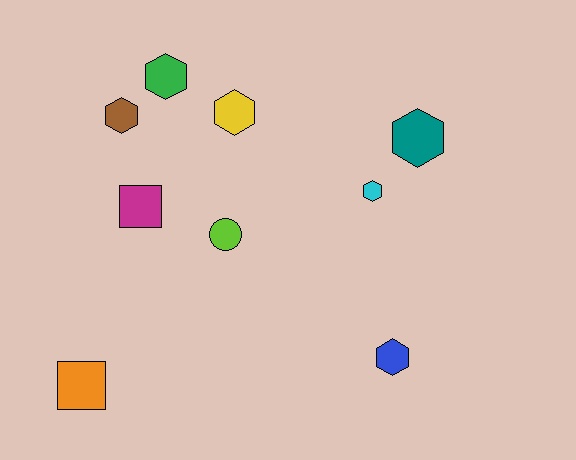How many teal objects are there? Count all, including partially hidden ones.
There is 1 teal object.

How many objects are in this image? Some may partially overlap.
There are 9 objects.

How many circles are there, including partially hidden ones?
There is 1 circle.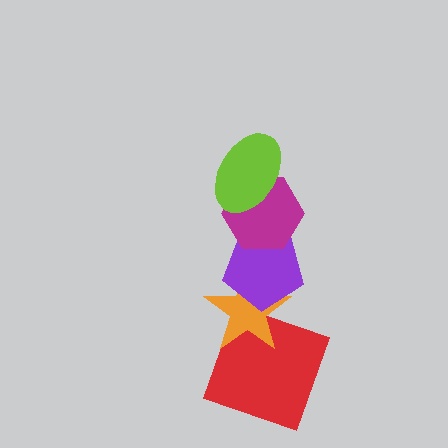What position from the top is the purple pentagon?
The purple pentagon is 3rd from the top.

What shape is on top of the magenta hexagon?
The lime ellipse is on top of the magenta hexagon.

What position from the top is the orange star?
The orange star is 4th from the top.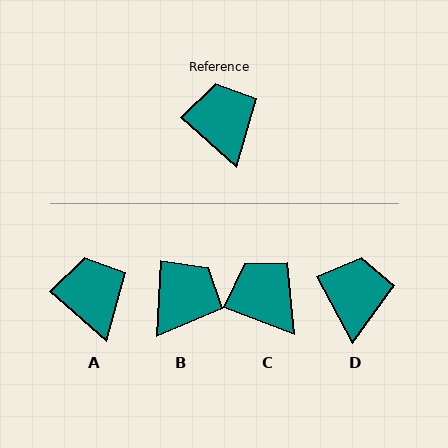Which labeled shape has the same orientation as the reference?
A.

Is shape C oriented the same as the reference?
No, it is off by about 21 degrees.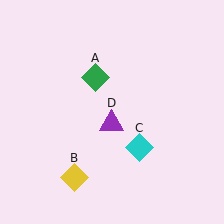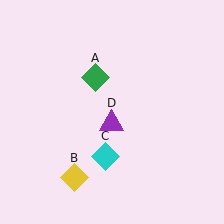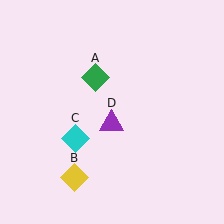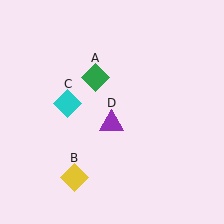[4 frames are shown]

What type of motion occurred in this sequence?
The cyan diamond (object C) rotated clockwise around the center of the scene.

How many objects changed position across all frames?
1 object changed position: cyan diamond (object C).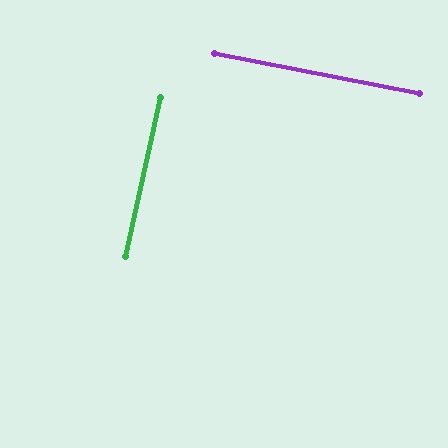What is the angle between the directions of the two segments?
Approximately 89 degrees.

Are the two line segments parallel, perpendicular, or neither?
Perpendicular — they meet at approximately 89°.